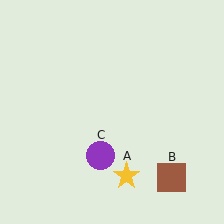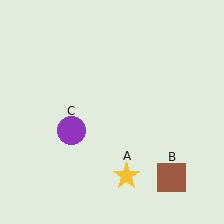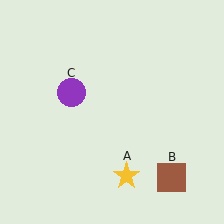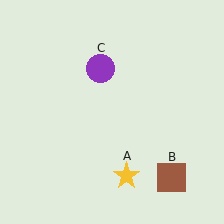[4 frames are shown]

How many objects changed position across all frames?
1 object changed position: purple circle (object C).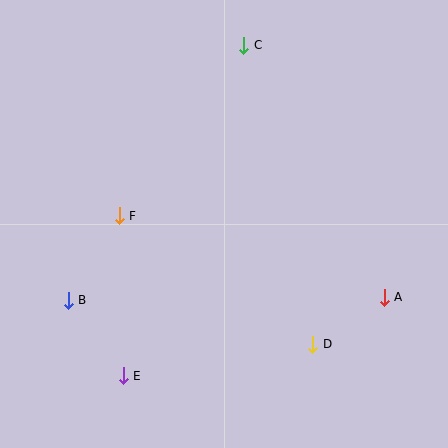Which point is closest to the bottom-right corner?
Point A is closest to the bottom-right corner.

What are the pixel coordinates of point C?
Point C is at (244, 45).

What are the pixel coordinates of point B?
Point B is at (68, 300).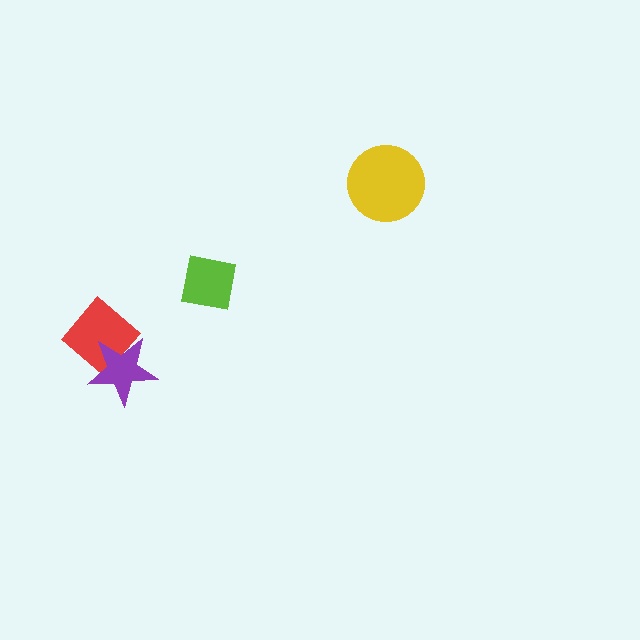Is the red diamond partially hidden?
Yes, it is partially covered by another shape.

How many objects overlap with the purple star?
1 object overlaps with the purple star.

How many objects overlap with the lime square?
0 objects overlap with the lime square.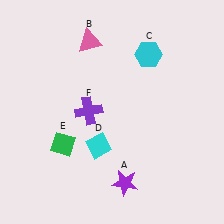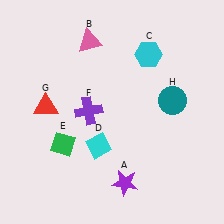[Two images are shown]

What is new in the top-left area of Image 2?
A red triangle (G) was added in the top-left area of Image 2.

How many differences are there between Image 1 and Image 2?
There are 2 differences between the two images.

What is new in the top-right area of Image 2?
A teal circle (H) was added in the top-right area of Image 2.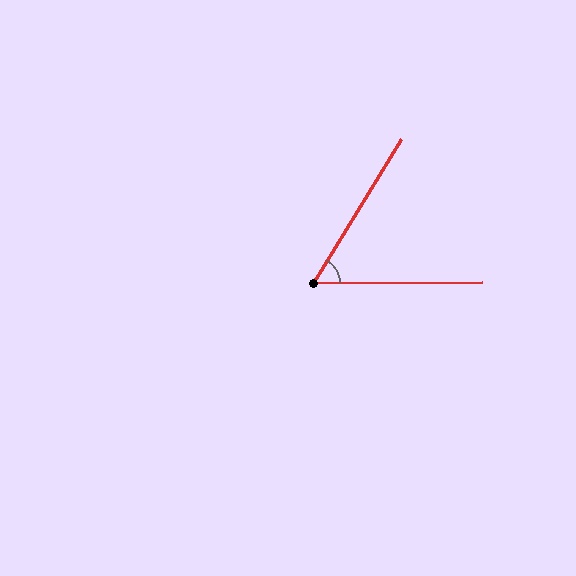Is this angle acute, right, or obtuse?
It is acute.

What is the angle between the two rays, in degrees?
Approximately 58 degrees.